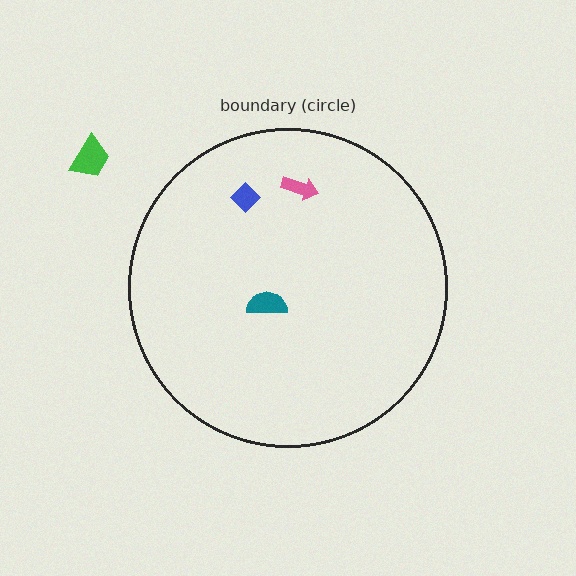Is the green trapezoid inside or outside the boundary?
Outside.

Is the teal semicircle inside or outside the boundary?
Inside.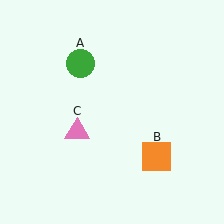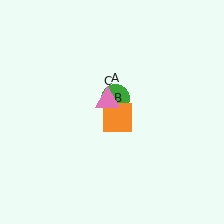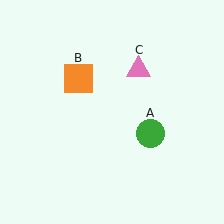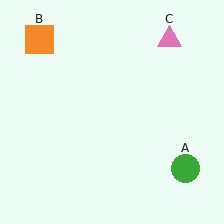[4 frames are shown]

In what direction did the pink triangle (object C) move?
The pink triangle (object C) moved up and to the right.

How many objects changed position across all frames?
3 objects changed position: green circle (object A), orange square (object B), pink triangle (object C).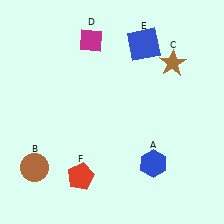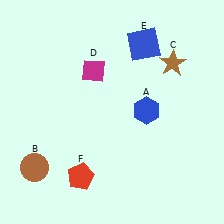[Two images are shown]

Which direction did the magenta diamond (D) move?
The magenta diamond (D) moved down.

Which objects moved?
The objects that moved are: the blue hexagon (A), the magenta diamond (D).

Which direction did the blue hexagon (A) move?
The blue hexagon (A) moved up.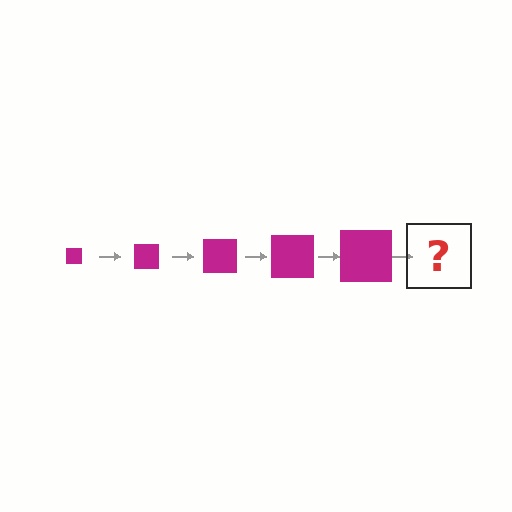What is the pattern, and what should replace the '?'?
The pattern is that the square gets progressively larger each step. The '?' should be a magenta square, larger than the previous one.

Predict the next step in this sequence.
The next step is a magenta square, larger than the previous one.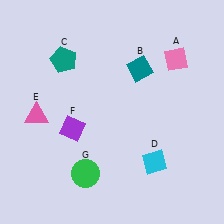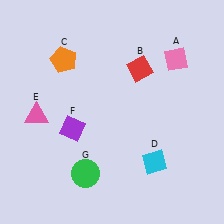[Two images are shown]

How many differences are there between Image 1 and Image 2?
There are 2 differences between the two images.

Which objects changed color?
B changed from teal to red. C changed from teal to orange.